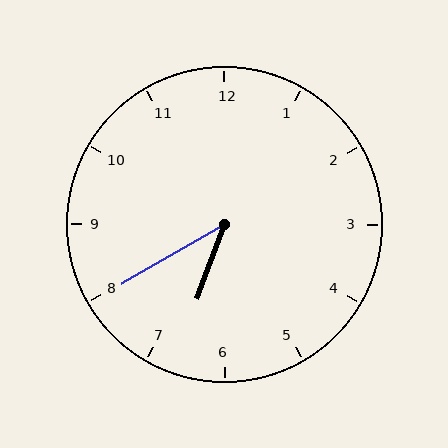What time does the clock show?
6:40.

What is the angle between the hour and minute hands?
Approximately 40 degrees.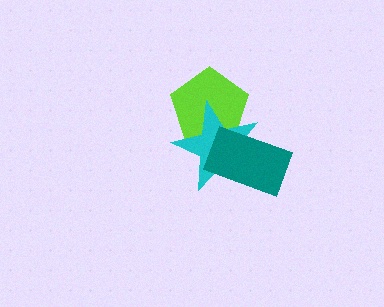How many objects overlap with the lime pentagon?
2 objects overlap with the lime pentagon.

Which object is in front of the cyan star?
The teal rectangle is in front of the cyan star.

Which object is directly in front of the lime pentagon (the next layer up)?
The cyan star is directly in front of the lime pentagon.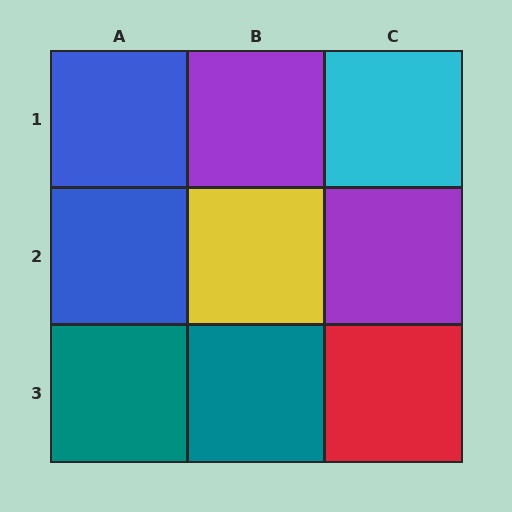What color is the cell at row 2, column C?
Purple.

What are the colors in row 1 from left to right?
Blue, purple, cyan.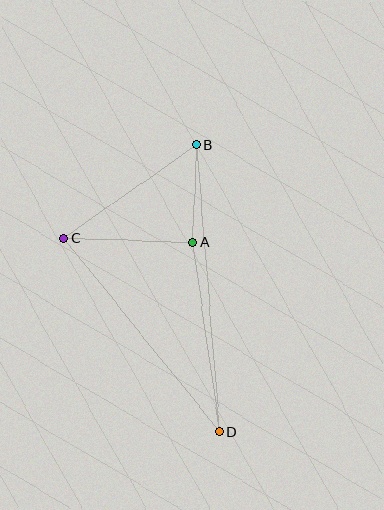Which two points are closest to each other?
Points A and B are closest to each other.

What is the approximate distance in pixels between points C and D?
The distance between C and D is approximately 249 pixels.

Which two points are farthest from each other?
Points B and D are farthest from each other.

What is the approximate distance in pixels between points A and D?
The distance between A and D is approximately 192 pixels.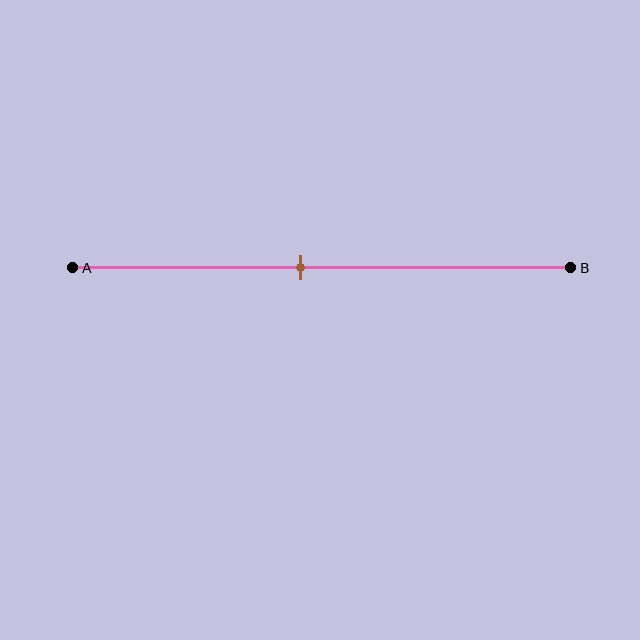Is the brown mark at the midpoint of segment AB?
No, the mark is at about 45% from A, not at the 50% midpoint.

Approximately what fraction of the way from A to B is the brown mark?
The brown mark is approximately 45% of the way from A to B.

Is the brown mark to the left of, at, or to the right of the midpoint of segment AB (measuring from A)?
The brown mark is to the left of the midpoint of segment AB.